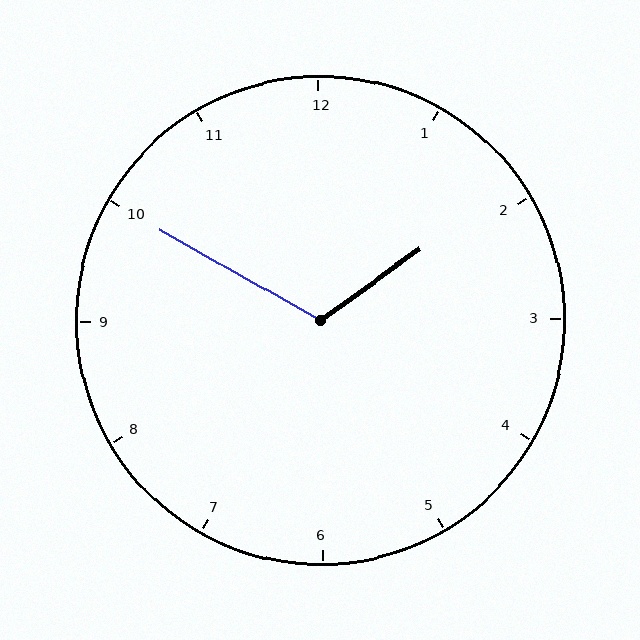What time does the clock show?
1:50.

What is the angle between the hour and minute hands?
Approximately 115 degrees.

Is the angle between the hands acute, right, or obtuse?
It is obtuse.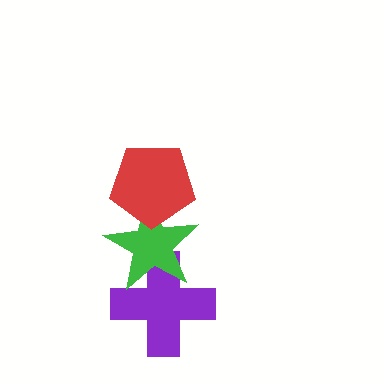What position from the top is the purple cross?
The purple cross is 3rd from the top.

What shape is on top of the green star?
The red pentagon is on top of the green star.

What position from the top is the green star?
The green star is 2nd from the top.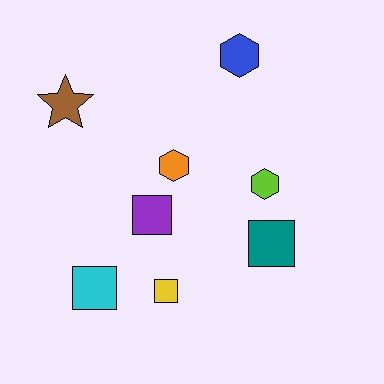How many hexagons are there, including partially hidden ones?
There are 3 hexagons.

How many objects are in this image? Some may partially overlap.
There are 8 objects.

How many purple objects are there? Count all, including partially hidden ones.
There is 1 purple object.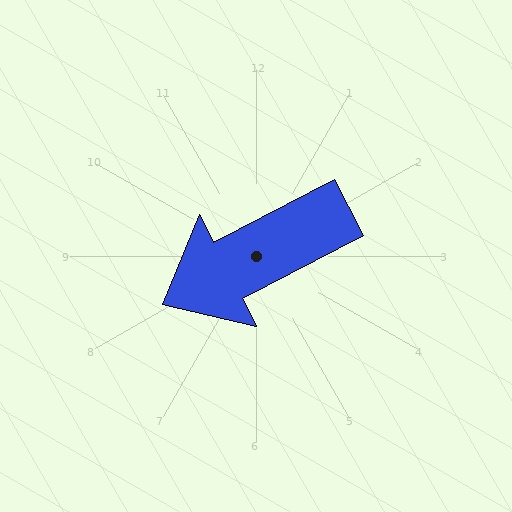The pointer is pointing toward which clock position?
Roughly 8 o'clock.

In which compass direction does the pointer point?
Southwest.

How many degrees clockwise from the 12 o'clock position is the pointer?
Approximately 243 degrees.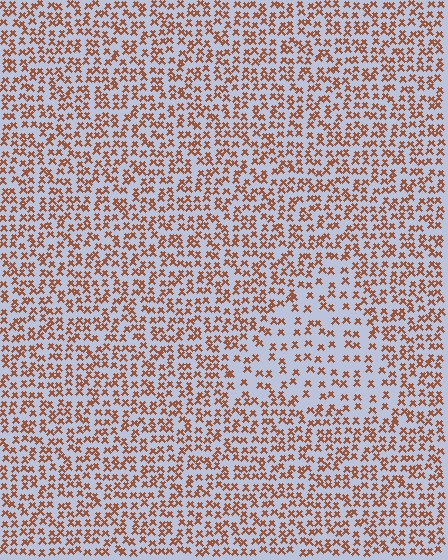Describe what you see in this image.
The image contains small brown elements arranged at two different densities. A triangle-shaped region is visible where the elements are less densely packed than the surrounding area.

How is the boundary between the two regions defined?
The boundary is defined by a change in element density (approximately 1.8x ratio). All elements are the same color, size, and shape.